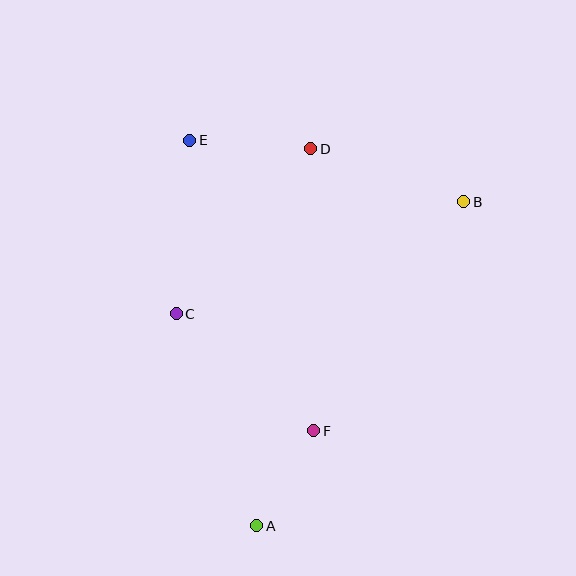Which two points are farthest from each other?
Points A and E are farthest from each other.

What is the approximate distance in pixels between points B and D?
The distance between B and D is approximately 162 pixels.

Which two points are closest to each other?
Points A and F are closest to each other.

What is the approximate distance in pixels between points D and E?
The distance between D and E is approximately 121 pixels.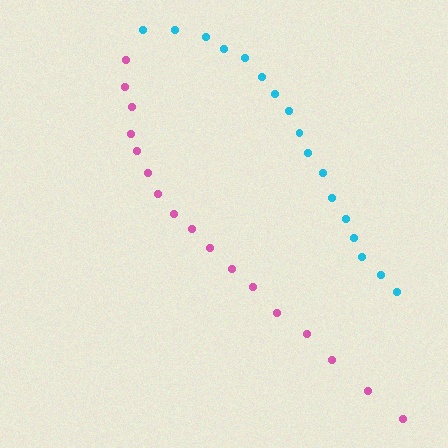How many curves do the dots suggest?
There are 2 distinct paths.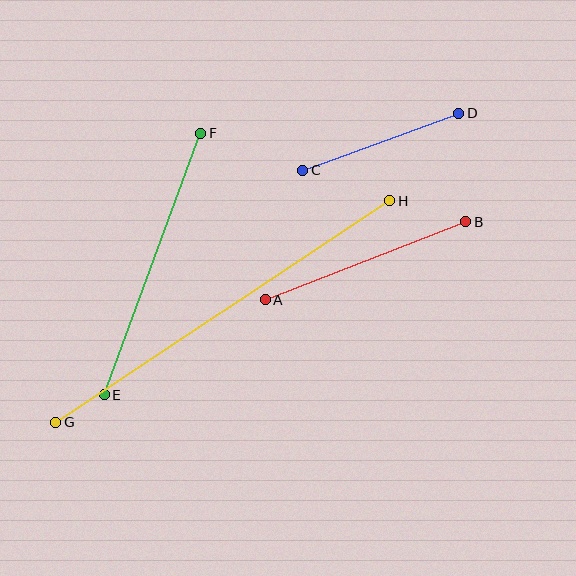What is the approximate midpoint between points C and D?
The midpoint is at approximately (381, 142) pixels.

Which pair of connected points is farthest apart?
Points G and H are farthest apart.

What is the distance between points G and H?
The distance is approximately 401 pixels.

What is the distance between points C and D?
The distance is approximately 166 pixels.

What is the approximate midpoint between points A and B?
The midpoint is at approximately (365, 261) pixels.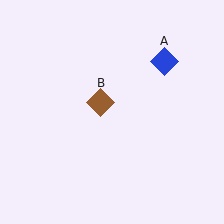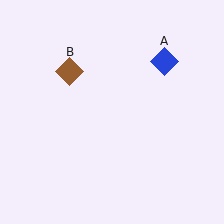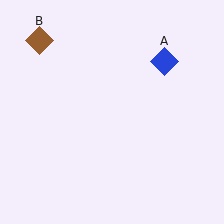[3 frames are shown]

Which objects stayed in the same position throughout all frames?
Blue diamond (object A) remained stationary.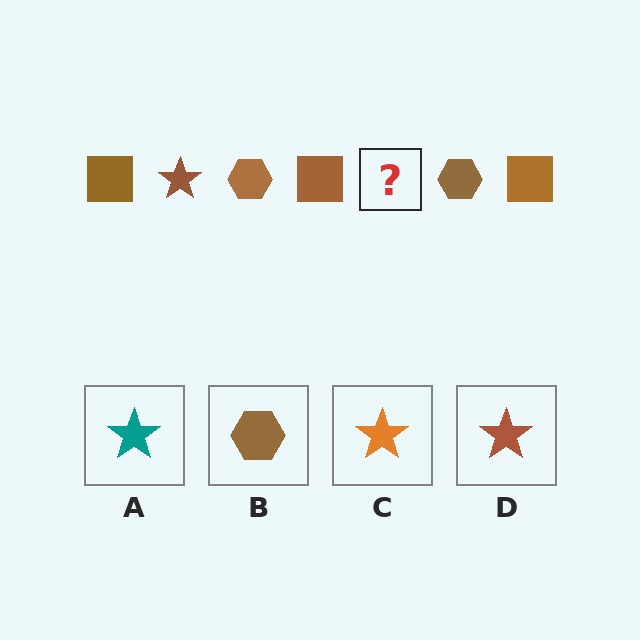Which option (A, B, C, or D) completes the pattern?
D.